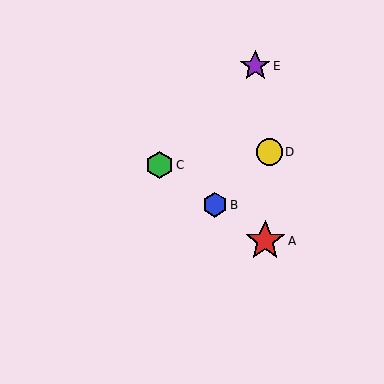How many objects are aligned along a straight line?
3 objects (A, B, C) are aligned along a straight line.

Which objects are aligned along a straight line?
Objects A, B, C are aligned along a straight line.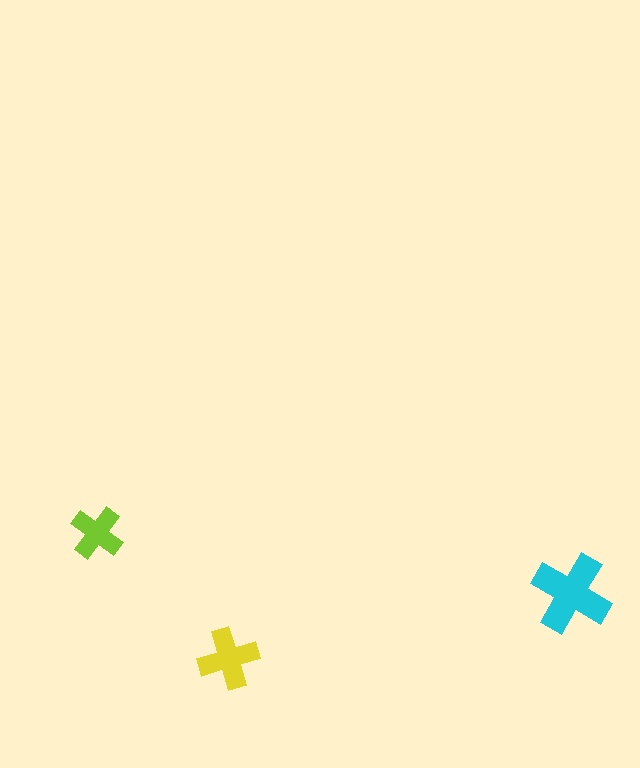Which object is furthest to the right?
The cyan cross is rightmost.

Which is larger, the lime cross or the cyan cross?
The cyan one.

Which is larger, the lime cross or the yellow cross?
The yellow one.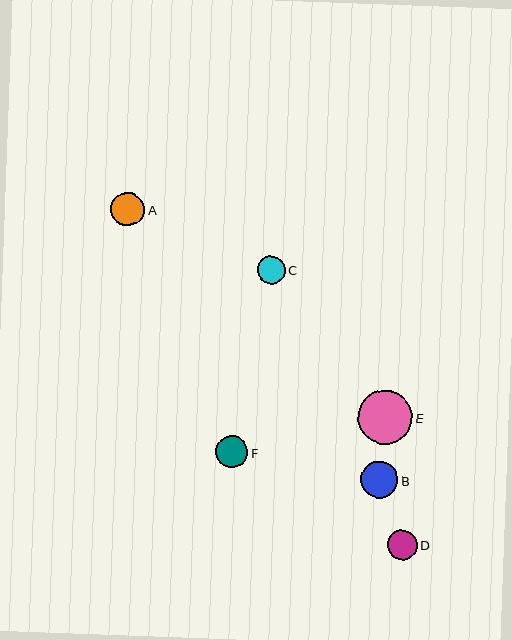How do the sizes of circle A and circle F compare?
Circle A and circle F are approximately the same size.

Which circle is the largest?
Circle E is the largest with a size of approximately 54 pixels.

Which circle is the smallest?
Circle C is the smallest with a size of approximately 28 pixels.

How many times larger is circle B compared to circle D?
Circle B is approximately 1.2 times the size of circle D.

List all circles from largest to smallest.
From largest to smallest: E, B, A, F, D, C.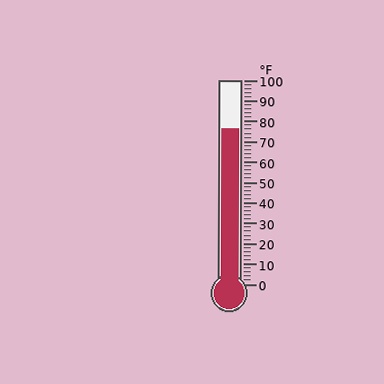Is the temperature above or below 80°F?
The temperature is below 80°F.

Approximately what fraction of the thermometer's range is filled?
The thermometer is filled to approximately 75% of its range.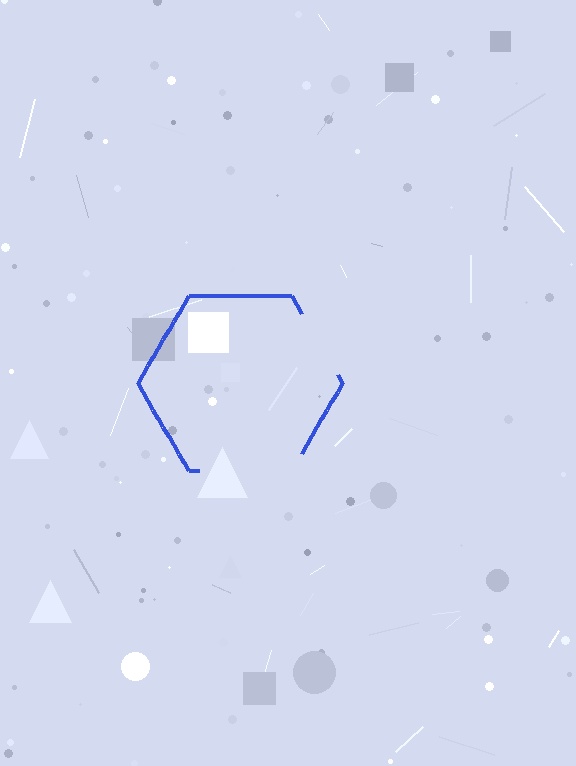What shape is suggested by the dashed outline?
The dashed outline suggests a hexagon.